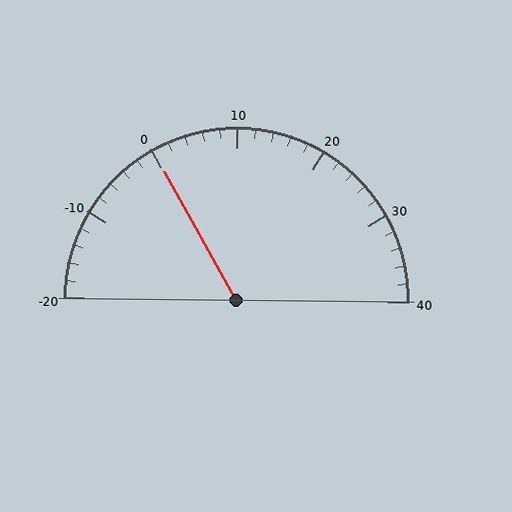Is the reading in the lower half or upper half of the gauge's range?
The reading is in the lower half of the range (-20 to 40).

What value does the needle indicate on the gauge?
The needle indicates approximately 0.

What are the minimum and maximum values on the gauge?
The gauge ranges from -20 to 40.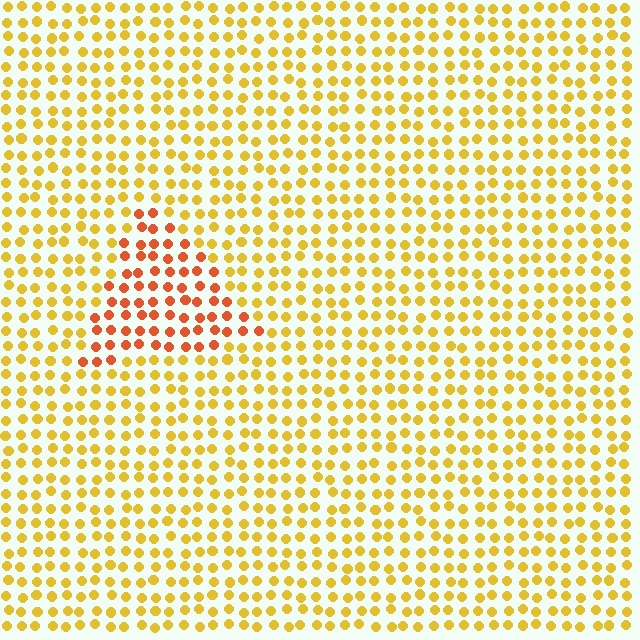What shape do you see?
I see a triangle.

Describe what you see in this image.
The image is filled with small yellow elements in a uniform arrangement. A triangle-shaped region is visible where the elements are tinted to a slightly different hue, forming a subtle color boundary.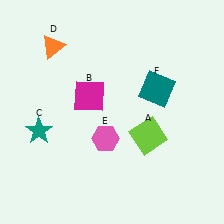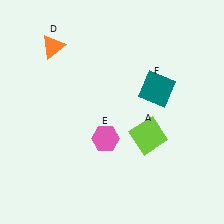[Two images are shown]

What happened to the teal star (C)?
The teal star (C) was removed in Image 2. It was in the bottom-left area of Image 1.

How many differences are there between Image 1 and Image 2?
There are 2 differences between the two images.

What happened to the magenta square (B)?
The magenta square (B) was removed in Image 2. It was in the top-left area of Image 1.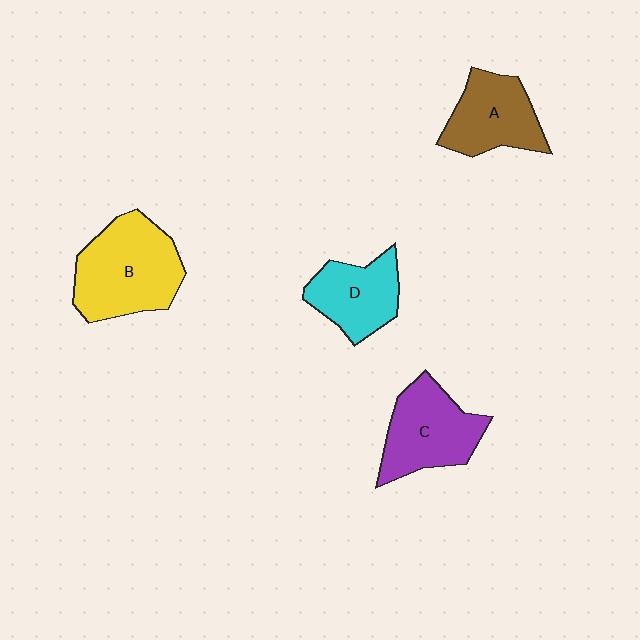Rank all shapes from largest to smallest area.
From largest to smallest: B (yellow), C (purple), A (brown), D (cyan).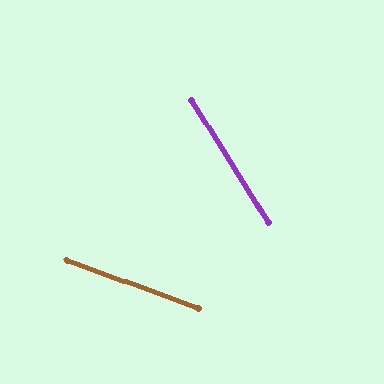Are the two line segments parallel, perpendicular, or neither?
Neither parallel nor perpendicular — they differ by about 38°.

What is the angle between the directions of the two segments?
Approximately 38 degrees.